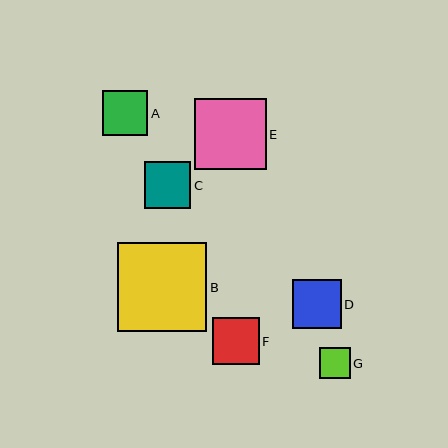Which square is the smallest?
Square G is the smallest with a size of approximately 31 pixels.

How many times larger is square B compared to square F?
Square B is approximately 1.9 times the size of square F.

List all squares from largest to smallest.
From largest to smallest: B, E, D, F, C, A, G.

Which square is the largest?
Square B is the largest with a size of approximately 89 pixels.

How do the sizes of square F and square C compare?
Square F and square C are approximately the same size.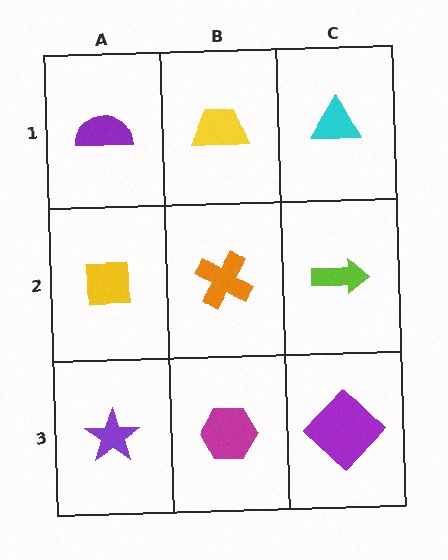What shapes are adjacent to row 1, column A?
A yellow square (row 2, column A), a yellow trapezoid (row 1, column B).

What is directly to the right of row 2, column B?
A lime arrow.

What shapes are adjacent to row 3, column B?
An orange cross (row 2, column B), a purple star (row 3, column A), a purple diamond (row 3, column C).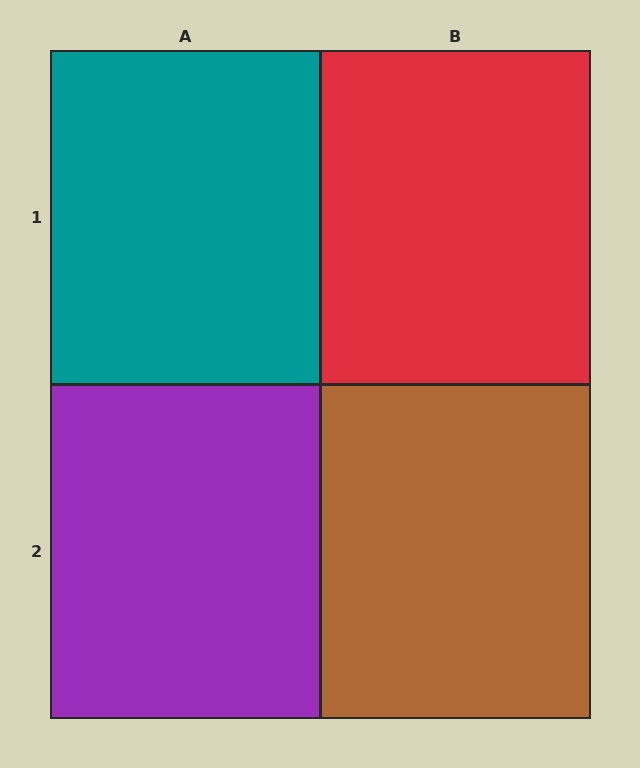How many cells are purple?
1 cell is purple.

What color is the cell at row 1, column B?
Red.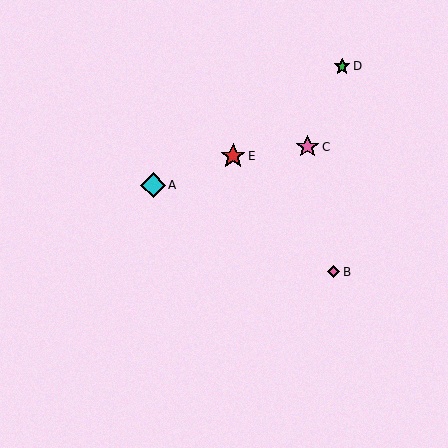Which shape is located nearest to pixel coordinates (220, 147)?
The red star (labeled E) at (233, 156) is nearest to that location.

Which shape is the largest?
The red star (labeled E) is the largest.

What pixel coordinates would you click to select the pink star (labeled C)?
Click at (307, 147) to select the pink star C.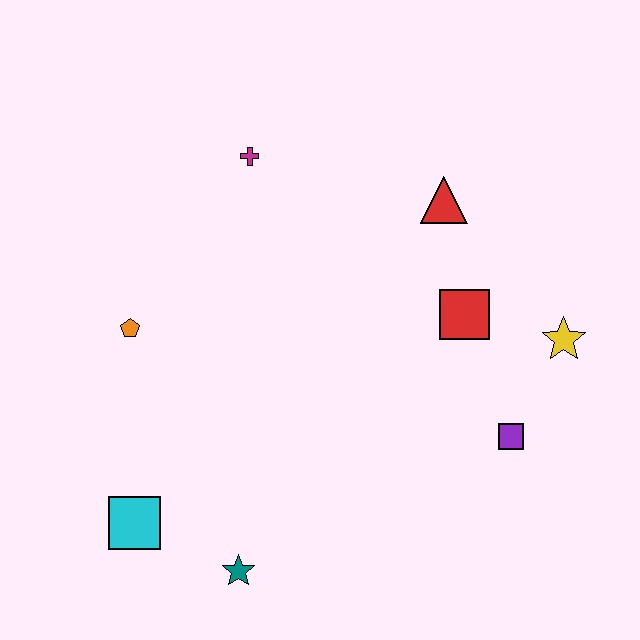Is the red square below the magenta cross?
Yes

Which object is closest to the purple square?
The yellow star is closest to the purple square.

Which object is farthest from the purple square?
The orange pentagon is farthest from the purple square.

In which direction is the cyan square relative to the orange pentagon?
The cyan square is below the orange pentagon.